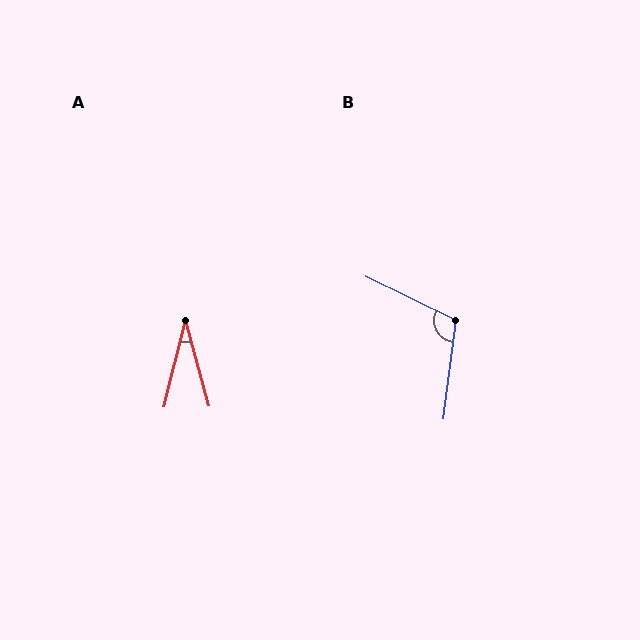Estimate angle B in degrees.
Approximately 108 degrees.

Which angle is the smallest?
A, at approximately 29 degrees.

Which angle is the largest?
B, at approximately 108 degrees.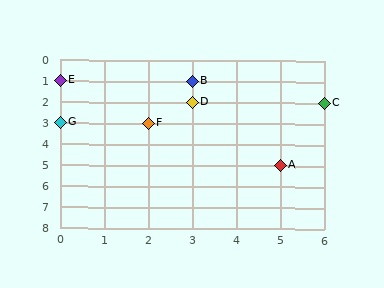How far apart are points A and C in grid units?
Points A and C are 1 column and 3 rows apart (about 3.2 grid units diagonally).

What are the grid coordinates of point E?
Point E is at grid coordinates (0, 1).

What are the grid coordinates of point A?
Point A is at grid coordinates (5, 5).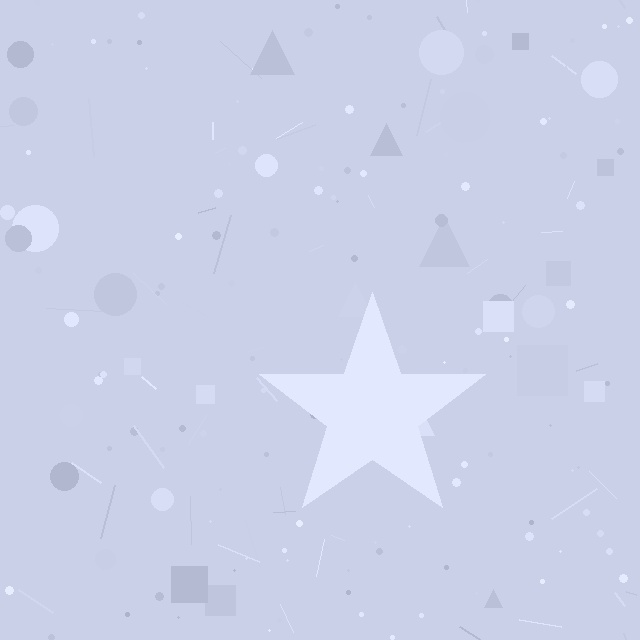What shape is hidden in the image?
A star is hidden in the image.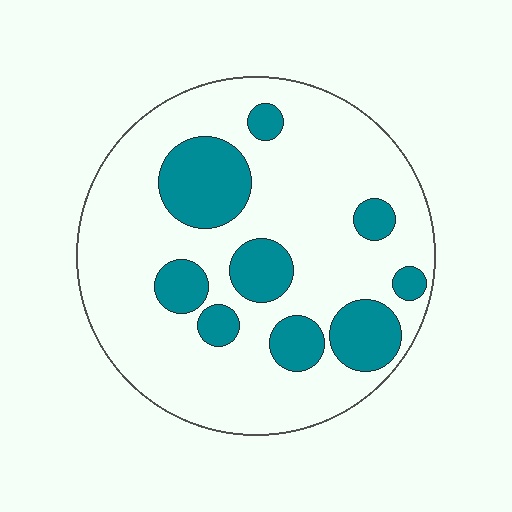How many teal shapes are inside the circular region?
9.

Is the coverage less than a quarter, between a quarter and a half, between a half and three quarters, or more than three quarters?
Less than a quarter.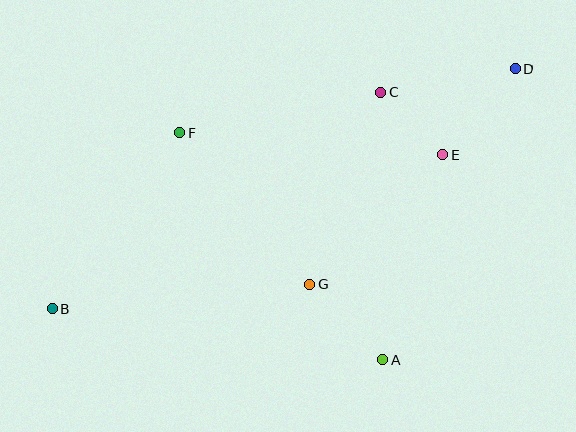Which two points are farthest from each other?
Points B and D are farthest from each other.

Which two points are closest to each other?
Points C and E are closest to each other.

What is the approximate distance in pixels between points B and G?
The distance between B and G is approximately 259 pixels.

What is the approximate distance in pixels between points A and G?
The distance between A and G is approximately 105 pixels.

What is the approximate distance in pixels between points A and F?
The distance between A and F is approximately 305 pixels.